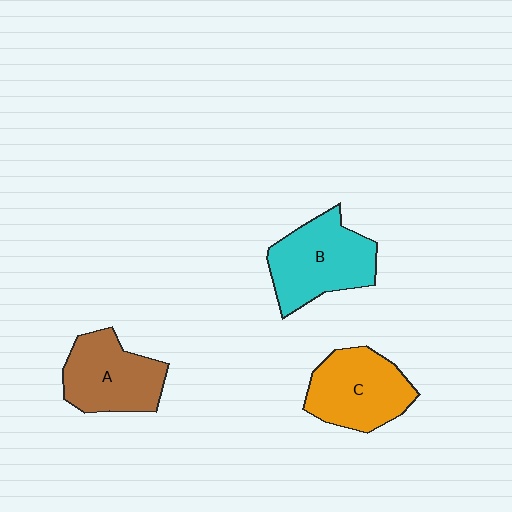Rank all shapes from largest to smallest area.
From largest to smallest: B (cyan), C (orange), A (brown).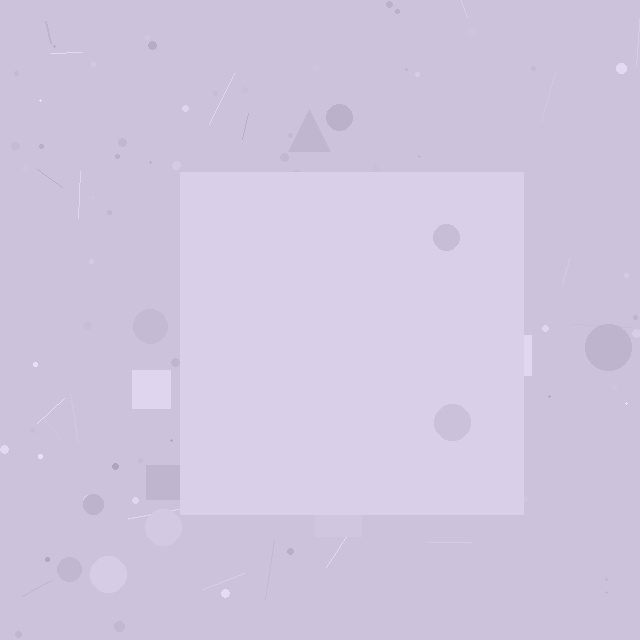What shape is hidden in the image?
A square is hidden in the image.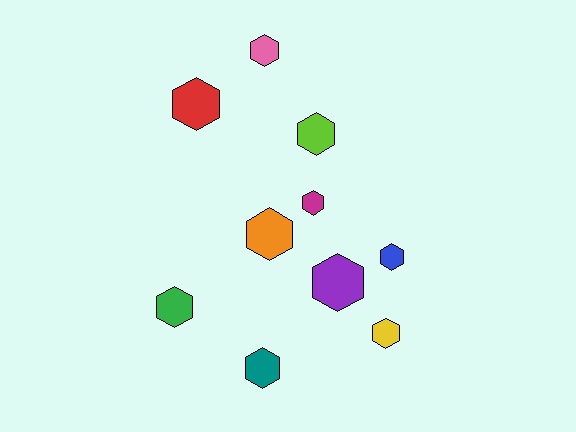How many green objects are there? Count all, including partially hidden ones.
There is 1 green object.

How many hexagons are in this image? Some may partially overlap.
There are 10 hexagons.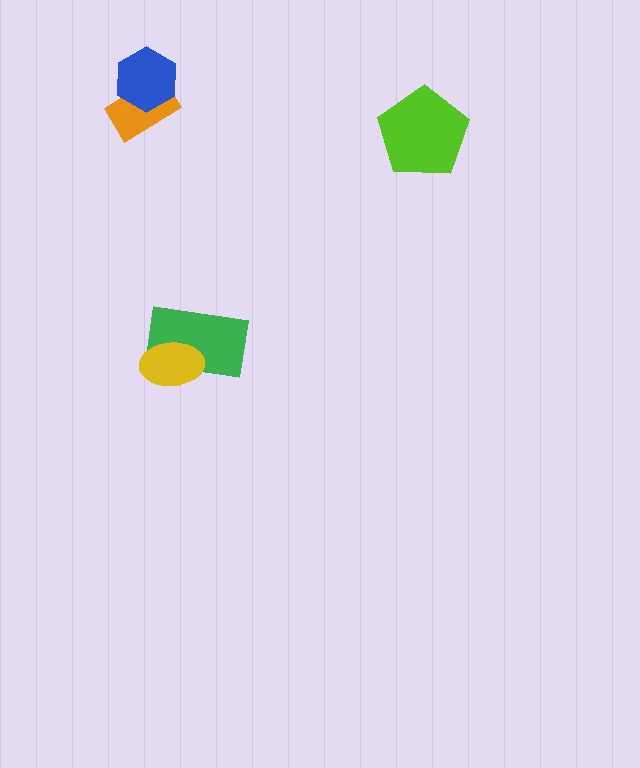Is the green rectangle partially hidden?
Yes, it is partially covered by another shape.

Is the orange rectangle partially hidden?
Yes, it is partially covered by another shape.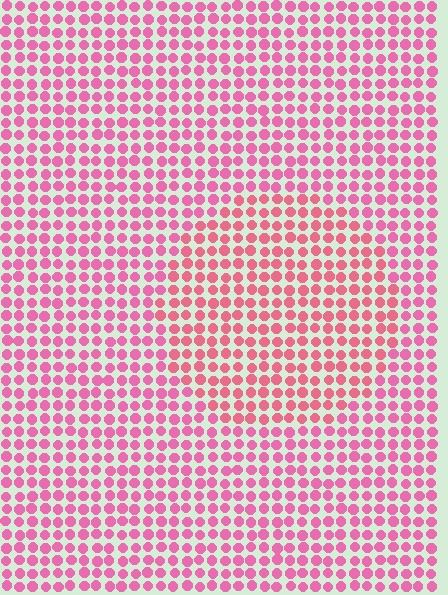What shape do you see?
I see a circle.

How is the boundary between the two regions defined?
The boundary is defined purely by a slight shift in hue (about 17 degrees). Spacing, size, and orientation are identical on both sides.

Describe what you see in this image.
The image is filled with small pink elements in a uniform arrangement. A circle-shaped region is visible where the elements are tinted to a slightly different hue, forming a subtle color boundary.